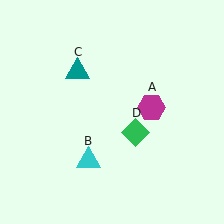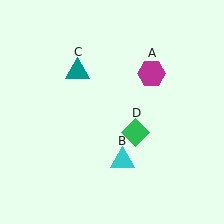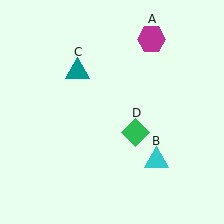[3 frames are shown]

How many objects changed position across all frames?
2 objects changed position: magenta hexagon (object A), cyan triangle (object B).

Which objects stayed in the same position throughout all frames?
Teal triangle (object C) and green diamond (object D) remained stationary.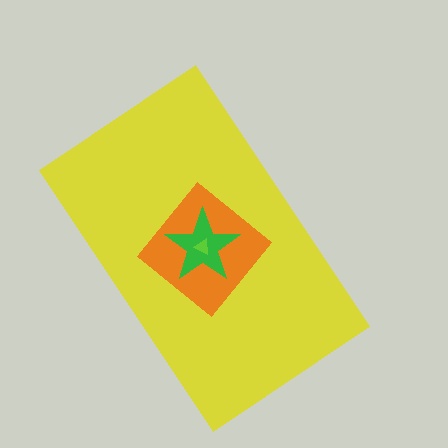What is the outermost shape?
The yellow rectangle.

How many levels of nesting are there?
4.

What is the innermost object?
The lime triangle.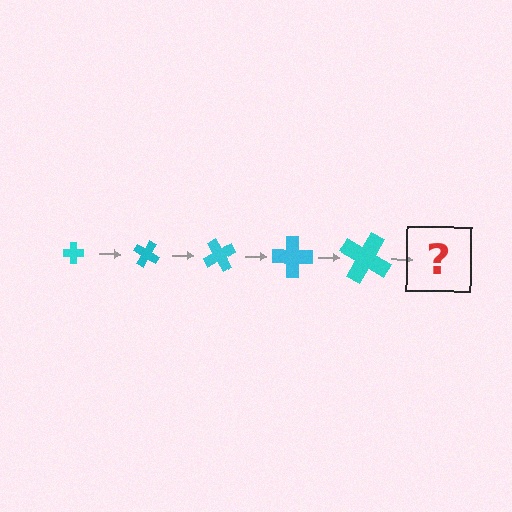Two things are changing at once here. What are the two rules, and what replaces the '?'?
The two rules are that the cross grows larger each step and it rotates 30 degrees each step. The '?' should be a cross, larger than the previous one and rotated 150 degrees from the start.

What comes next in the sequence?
The next element should be a cross, larger than the previous one and rotated 150 degrees from the start.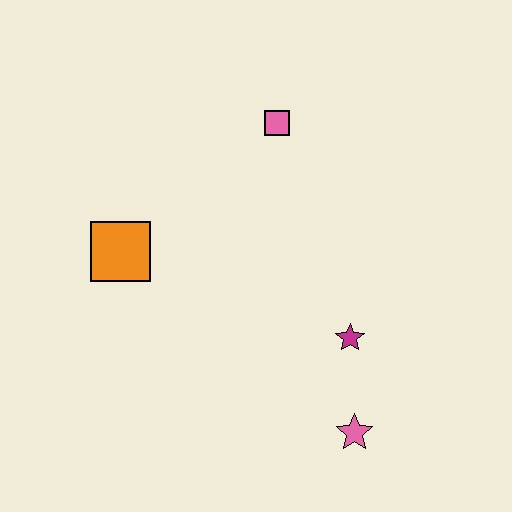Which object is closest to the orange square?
The pink square is closest to the orange square.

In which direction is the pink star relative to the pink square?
The pink star is below the pink square.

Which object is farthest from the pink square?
The pink star is farthest from the pink square.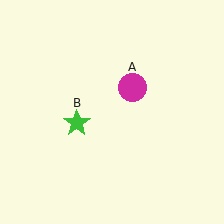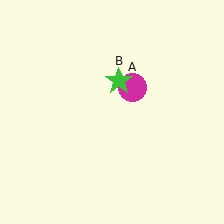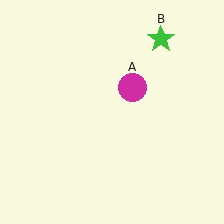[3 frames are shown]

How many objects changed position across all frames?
1 object changed position: green star (object B).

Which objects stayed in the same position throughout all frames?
Magenta circle (object A) remained stationary.